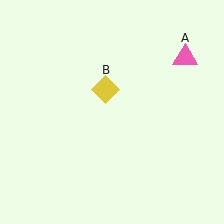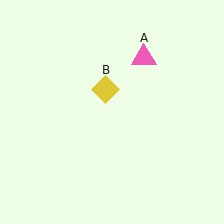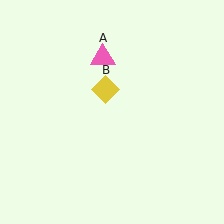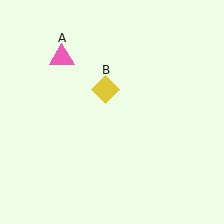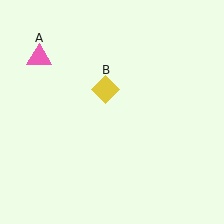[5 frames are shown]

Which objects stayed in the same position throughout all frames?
Yellow diamond (object B) remained stationary.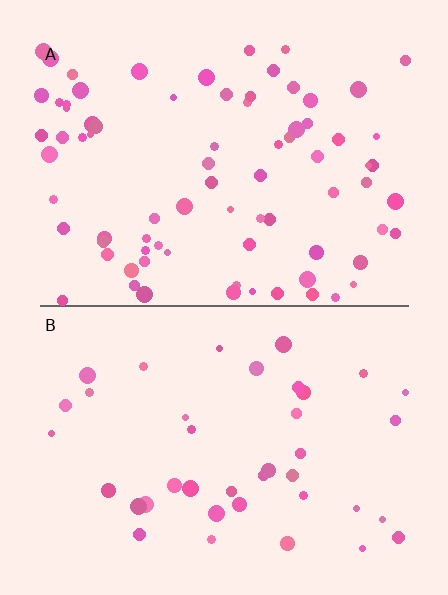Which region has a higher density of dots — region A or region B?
A (the top).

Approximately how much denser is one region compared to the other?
Approximately 2.0× — region A over region B.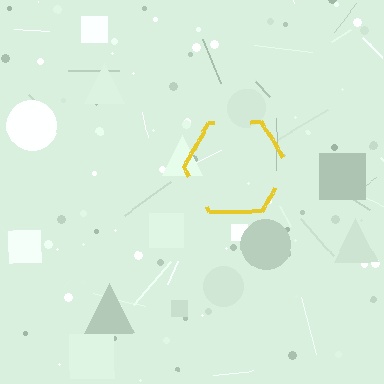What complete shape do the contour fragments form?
The contour fragments form a hexagon.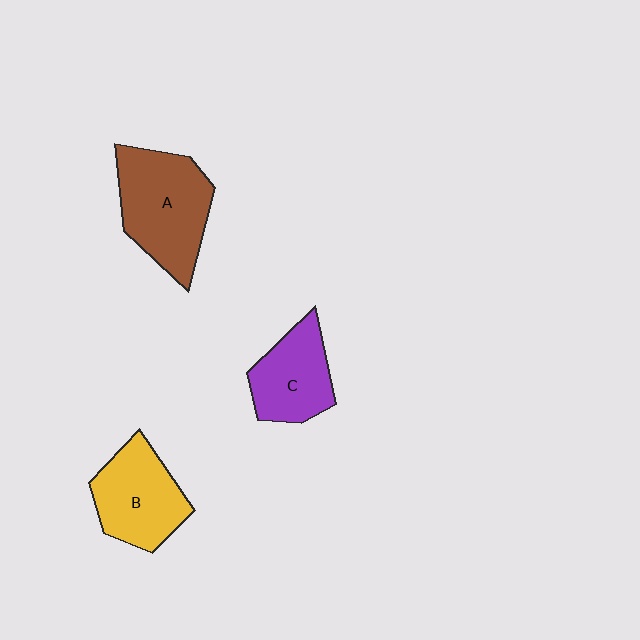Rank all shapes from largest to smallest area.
From largest to smallest: A (brown), B (yellow), C (purple).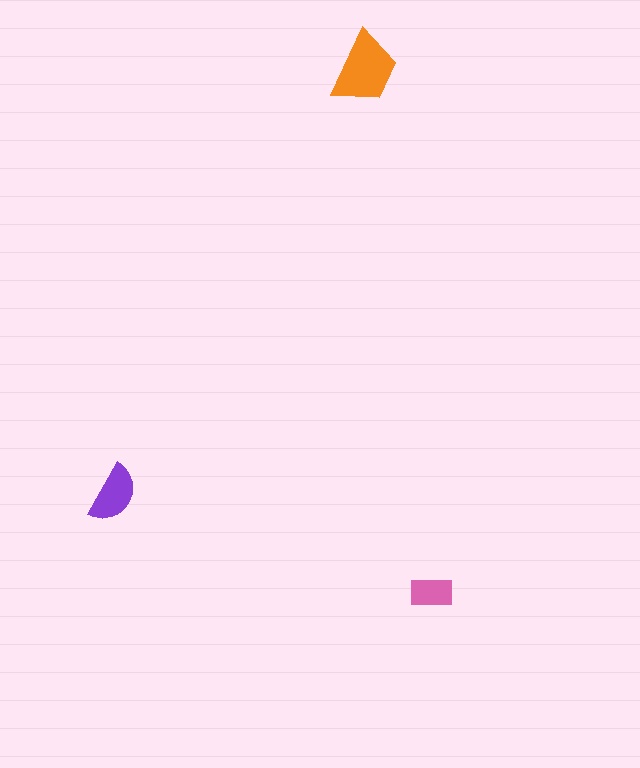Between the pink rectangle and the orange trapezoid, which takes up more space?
The orange trapezoid.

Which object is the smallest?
The pink rectangle.